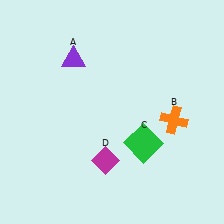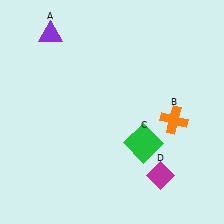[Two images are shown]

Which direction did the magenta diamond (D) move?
The magenta diamond (D) moved right.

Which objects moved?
The objects that moved are: the purple triangle (A), the magenta diamond (D).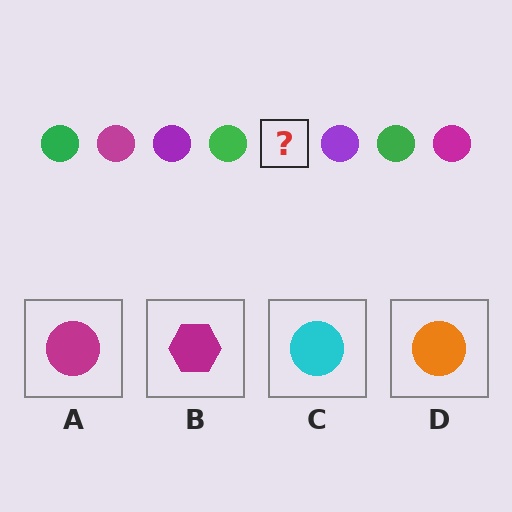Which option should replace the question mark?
Option A.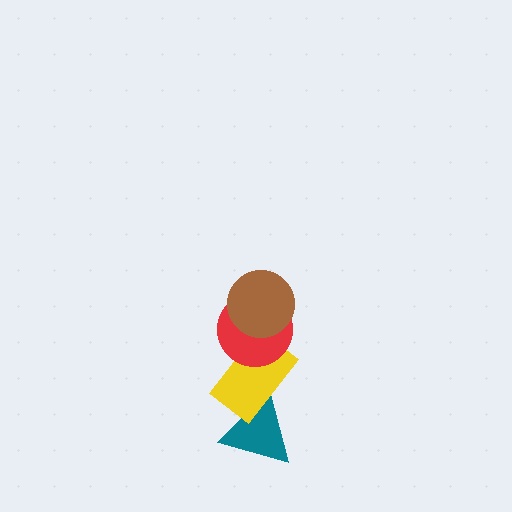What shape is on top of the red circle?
The brown circle is on top of the red circle.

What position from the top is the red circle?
The red circle is 2nd from the top.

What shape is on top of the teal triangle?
The yellow rectangle is on top of the teal triangle.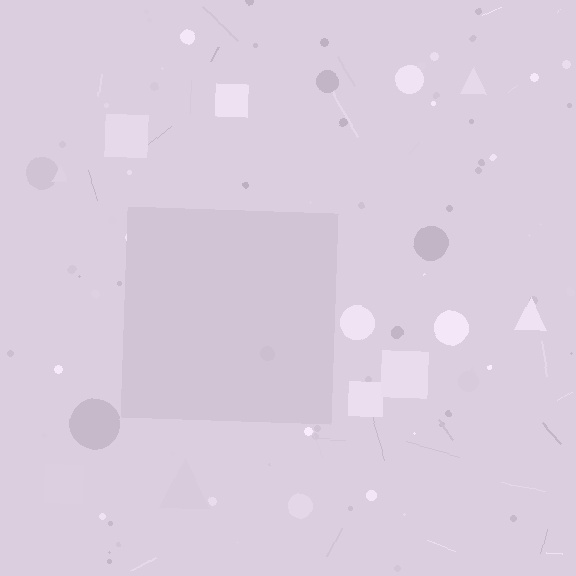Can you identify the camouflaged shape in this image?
The camouflaged shape is a square.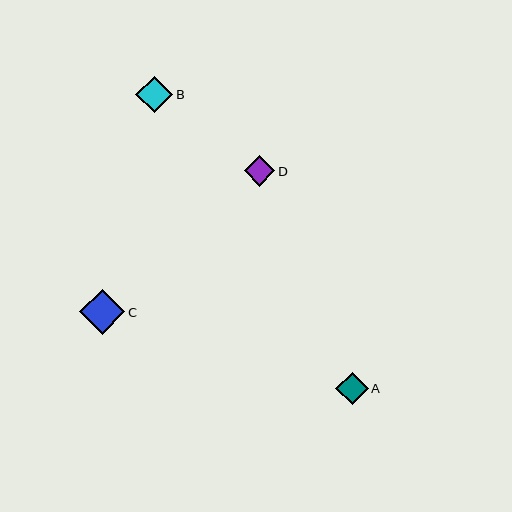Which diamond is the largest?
Diamond C is the largest with a size of approximately 45 pixels.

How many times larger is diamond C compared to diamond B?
Diamond C is approximately 1.2 times the size of diamond B.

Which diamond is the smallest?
Diamond D is the smallest with a size of approximately 30 pixels.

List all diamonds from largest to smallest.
From largest to smallest: C, B, A, D.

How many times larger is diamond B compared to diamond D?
Diamond B is approximately 1.2 times the size of diamond D.